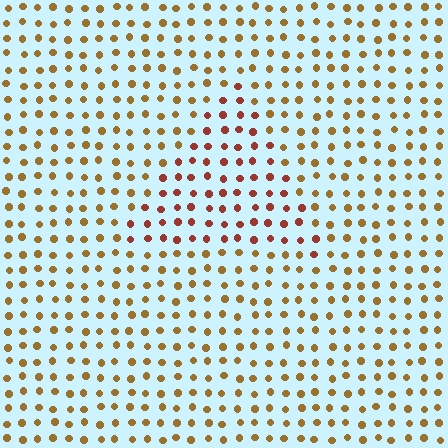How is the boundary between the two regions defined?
The boundary is defined purely by a slight shift in hue (about 33 degrees). Spacing, size, and orientation are identical on both sides.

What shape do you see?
I see a triangle.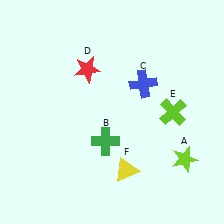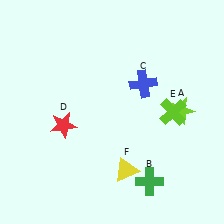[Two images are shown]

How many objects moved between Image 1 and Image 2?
3 objects moved between the two images.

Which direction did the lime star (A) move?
The lime star (A) moved up.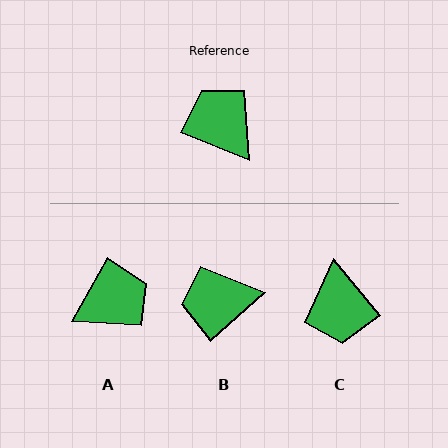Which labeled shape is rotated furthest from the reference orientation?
C, about 151 degrees away.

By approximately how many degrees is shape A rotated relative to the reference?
Approximately 97 degrees clockwise.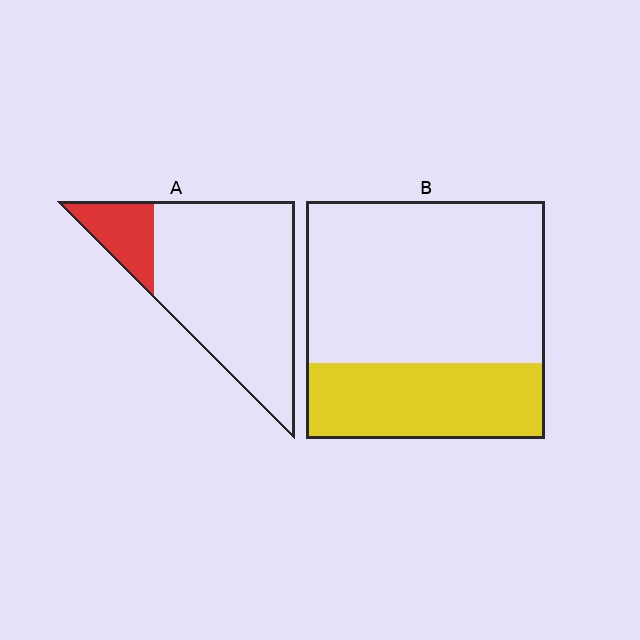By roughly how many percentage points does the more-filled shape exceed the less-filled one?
By roughly 15 percentage points (B over A).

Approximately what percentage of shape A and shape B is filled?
A is approximately 15% and B is approximately 30%.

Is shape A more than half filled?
No.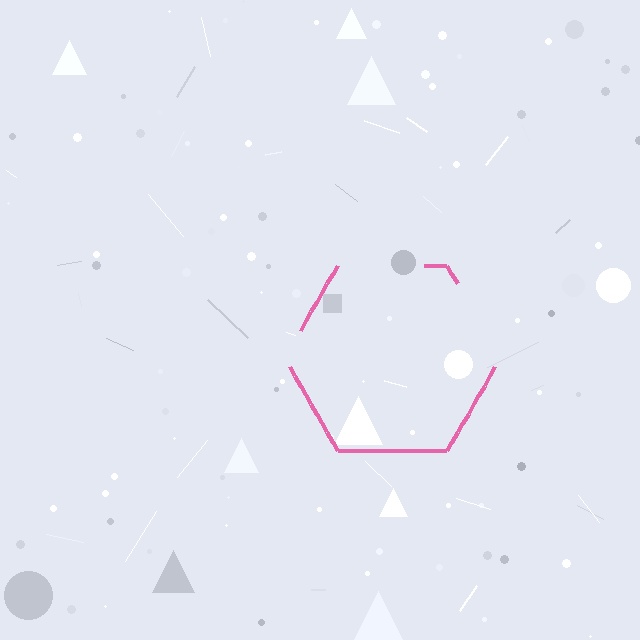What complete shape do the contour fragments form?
The contour fragments form a hexagon.